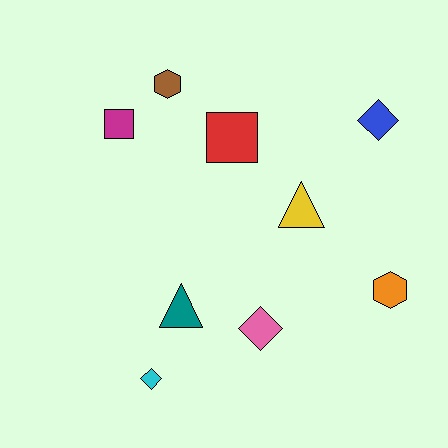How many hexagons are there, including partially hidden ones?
There are 2 hexagons.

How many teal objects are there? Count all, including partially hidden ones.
There is 1 teal object.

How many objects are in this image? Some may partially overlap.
There are 9 objects.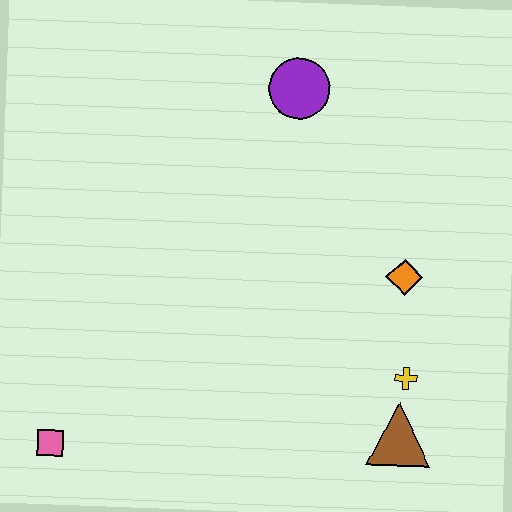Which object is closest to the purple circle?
The orange diamond is closest to the purple circle.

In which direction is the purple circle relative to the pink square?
The purple circle is above the pink square.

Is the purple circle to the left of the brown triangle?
Yes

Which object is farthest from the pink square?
The purple circle is farthest from the pink square.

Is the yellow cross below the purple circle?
Yes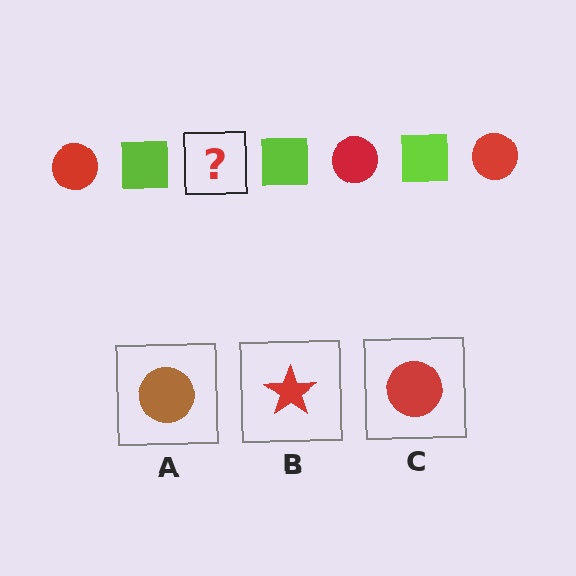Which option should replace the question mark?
Option C.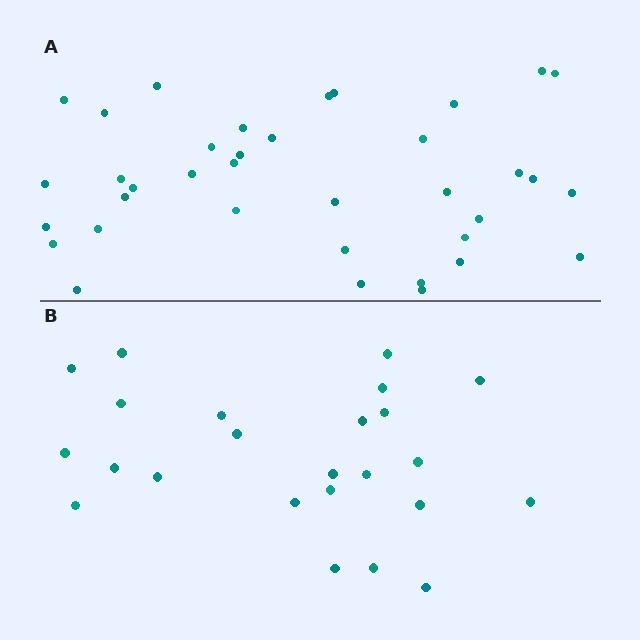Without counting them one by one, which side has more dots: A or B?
Region A (the top region) has more dots.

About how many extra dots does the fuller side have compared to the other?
Region A has approximately 15 more dots than region B.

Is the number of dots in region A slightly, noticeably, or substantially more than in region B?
Region A has substantially more. The ratio is roughly 1.5 to 1.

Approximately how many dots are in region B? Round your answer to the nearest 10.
About 20 dots. (The exact count is 24, which rounds to 20.)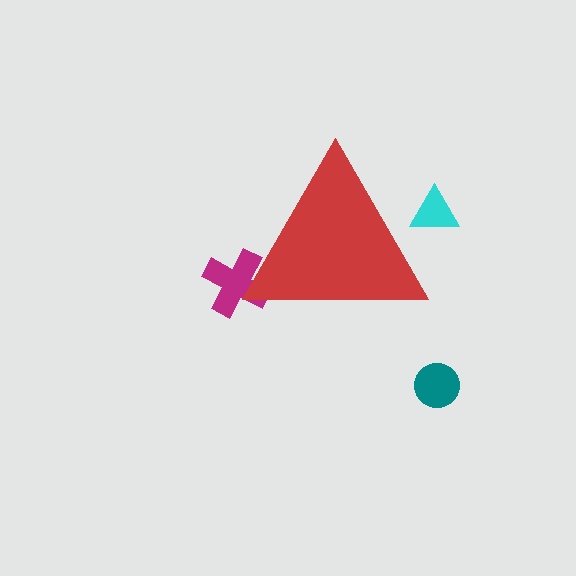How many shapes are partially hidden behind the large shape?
2 shapes are partially hidden.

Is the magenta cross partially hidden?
Yes, the magenta cross is partially hidden behind the red triangle.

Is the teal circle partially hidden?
No, the teal circle is fully visible.